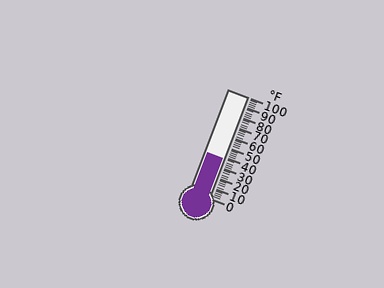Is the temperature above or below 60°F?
The temperature is below 60°F.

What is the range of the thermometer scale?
The thermometer scale ranges from 0°F to 100°F.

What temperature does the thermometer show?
The thermometer shows approximately 38°F.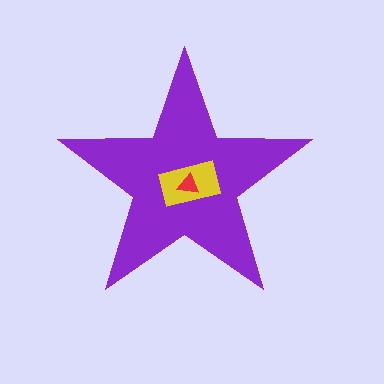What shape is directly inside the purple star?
The yellow rectangle.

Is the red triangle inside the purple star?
Yes.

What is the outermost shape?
The purple star.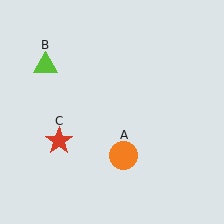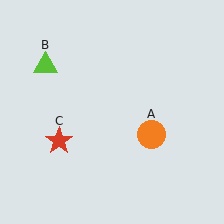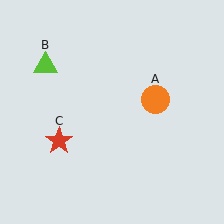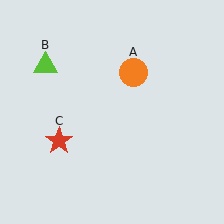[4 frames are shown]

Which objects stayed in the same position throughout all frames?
Lime triangle (object B) and red star (object C) remained stationary.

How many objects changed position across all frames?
1 object changed position: orange circle (object A).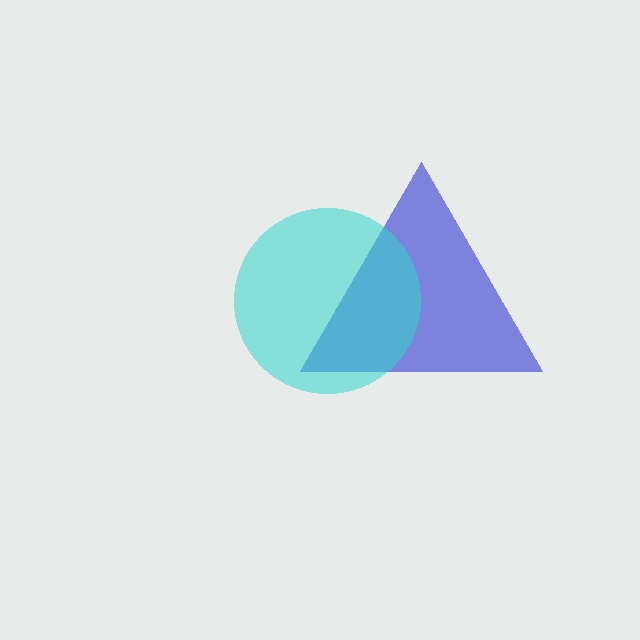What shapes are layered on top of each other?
The layered shapes are: a blue triangle, a cyan circle.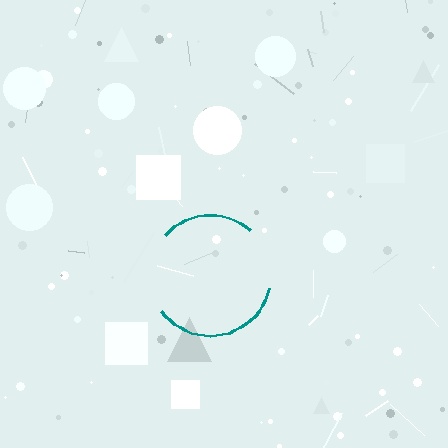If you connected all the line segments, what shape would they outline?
They would outline a circle.